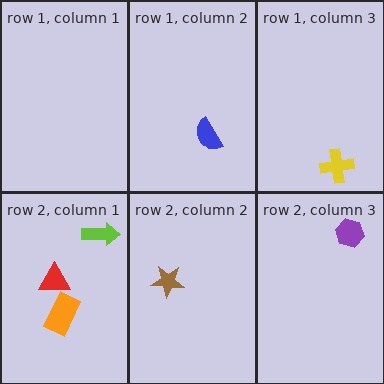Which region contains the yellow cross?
The row 1, column 3 region.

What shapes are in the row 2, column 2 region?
The brown star.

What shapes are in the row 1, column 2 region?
The blue semicircle.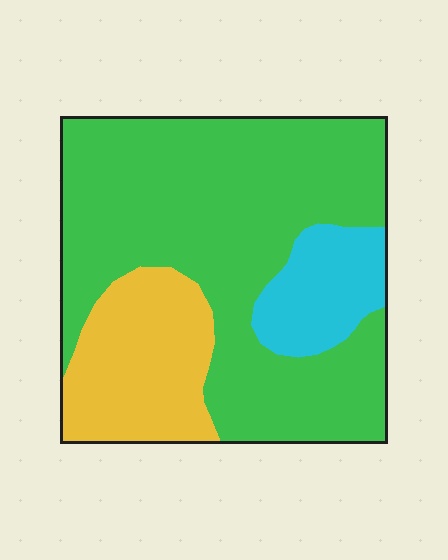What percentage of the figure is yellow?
Yellow covers roughly 20% of the figure.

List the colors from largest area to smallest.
From largest to smallest: green, yellow, cyan.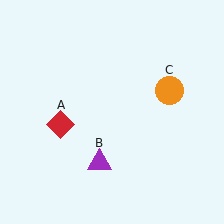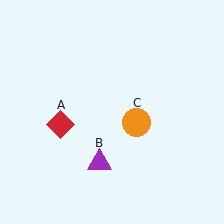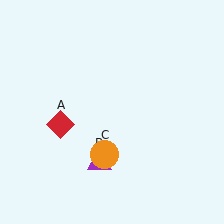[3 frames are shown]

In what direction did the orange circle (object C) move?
The orange circle (object C) moved down and to the left.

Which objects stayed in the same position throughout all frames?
Red diamond (object A) and purple triangle (object B) remained stationary.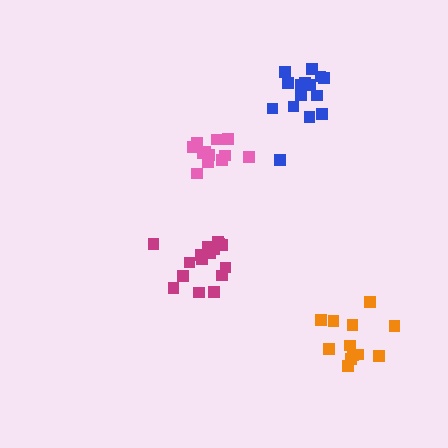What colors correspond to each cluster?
The clusters are colored: pink, blue, orange, magenta.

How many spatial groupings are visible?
There are 4 spatial groupings.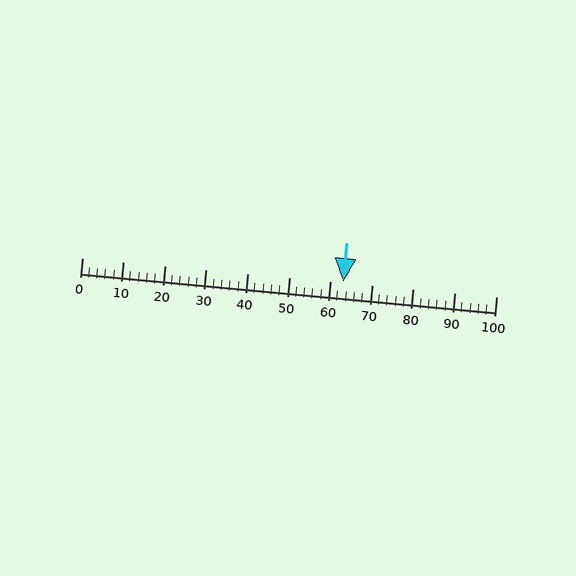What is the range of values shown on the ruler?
The ruler shows values from 0 to 100.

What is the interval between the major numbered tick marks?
The major tick marks are spaced 10 units apart.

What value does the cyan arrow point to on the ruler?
The cyan arrow points to approximately 63.